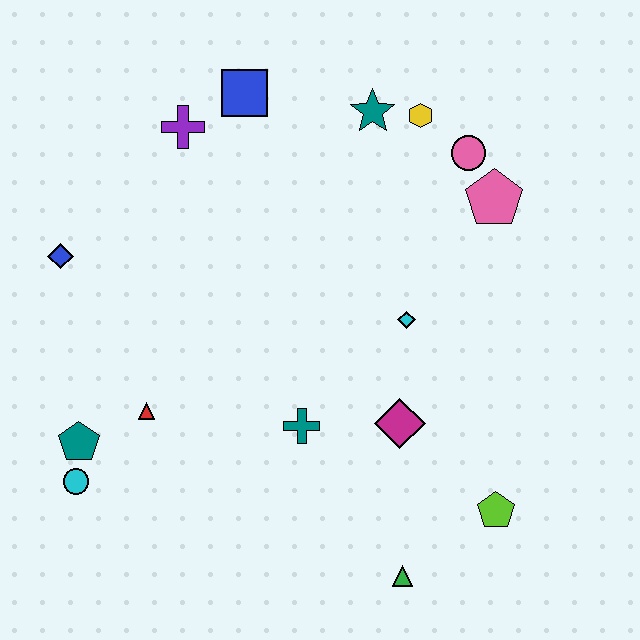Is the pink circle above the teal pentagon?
Yes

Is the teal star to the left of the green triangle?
Yes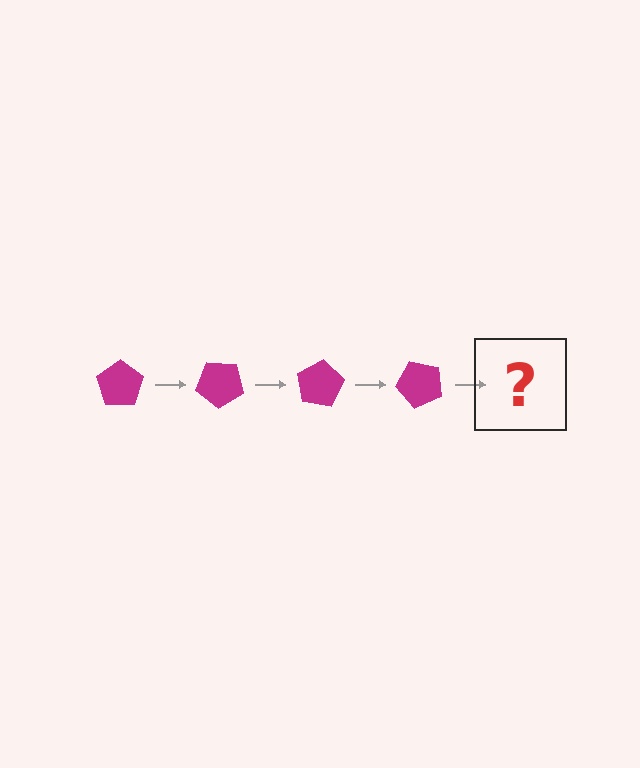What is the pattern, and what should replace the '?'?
The pattern is that the pentagon rotates 40 degrees each step. The '?' should be a magenta pentagon rotated 160 degrees.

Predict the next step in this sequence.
The next step is a magenta pentagon rotated 160 degrees.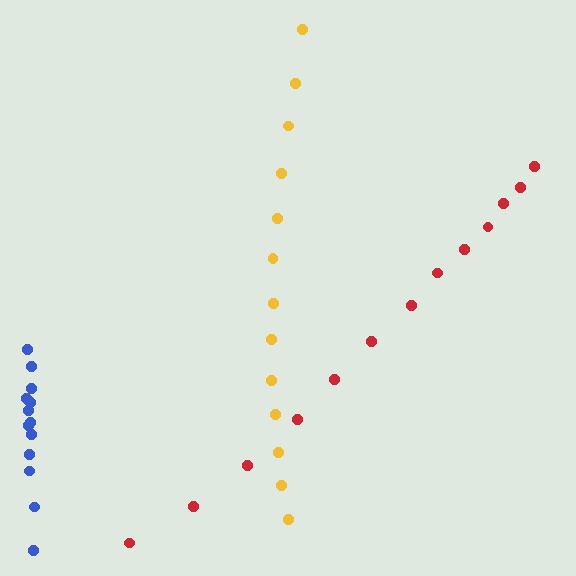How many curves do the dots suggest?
There are 3 distinct paths.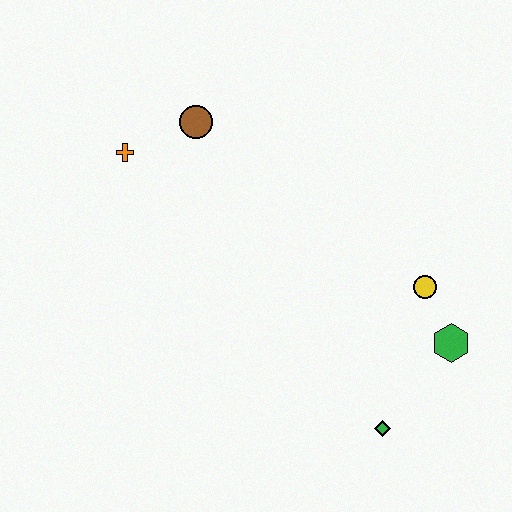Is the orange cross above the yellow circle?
Yes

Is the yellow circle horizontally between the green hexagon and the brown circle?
Yes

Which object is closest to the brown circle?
The orange cross is closest to the brown circle.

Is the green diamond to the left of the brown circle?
No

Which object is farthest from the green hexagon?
The orange cross is farthest from the green hexagon.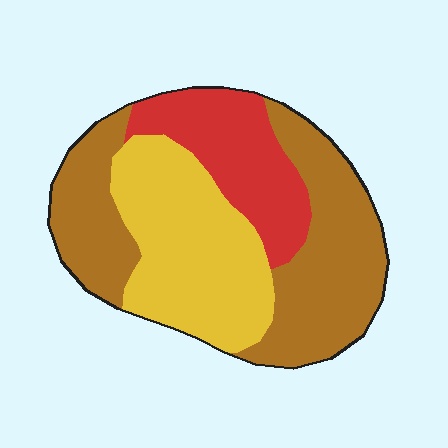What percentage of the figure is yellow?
Yellow covers 34% of the figure.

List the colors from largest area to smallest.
From largest to smallest: brown, yellow, red.